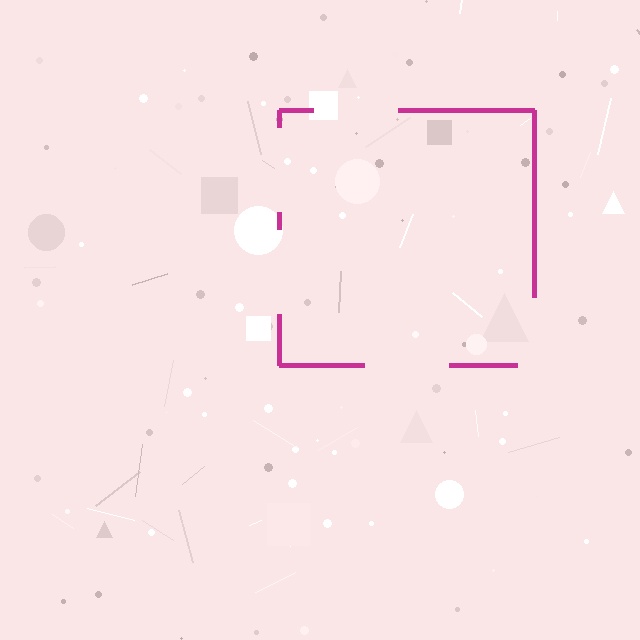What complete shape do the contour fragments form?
The contour fragments form a square.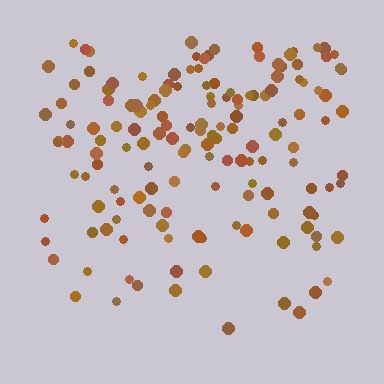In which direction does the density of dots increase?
From bottom to top, with the top side densest.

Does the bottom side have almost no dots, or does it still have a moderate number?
Still a moderate number, just noticeably fewer than the top.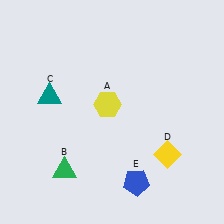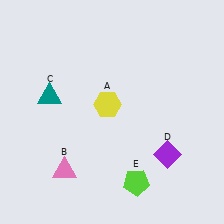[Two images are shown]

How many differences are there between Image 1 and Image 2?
There are 3 differences between the two images.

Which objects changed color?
B changed from green to pink. D changed from yellow to purple. E changed from blue to lime.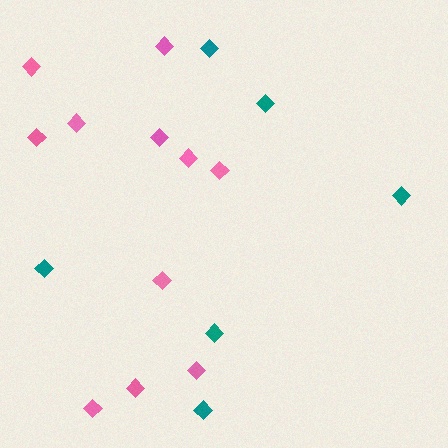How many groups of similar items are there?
There are 2 groups: one group of teal diamonds (6) and one group of pink diamonds (11).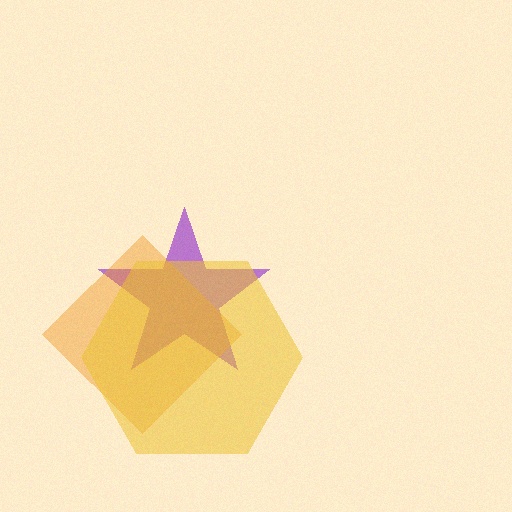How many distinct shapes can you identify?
There are 3 distinct shapes: a purple star, an orange diamond, a yellow hexagon.